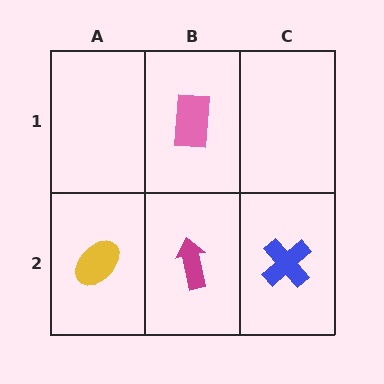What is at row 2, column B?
A magenta arrow.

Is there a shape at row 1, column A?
No, that cell is empty.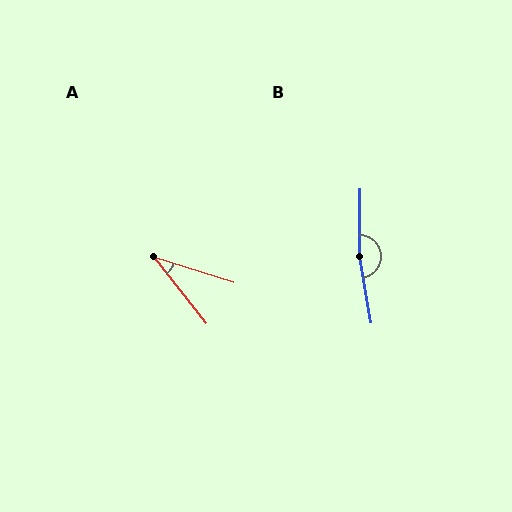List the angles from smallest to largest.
A (34°), B (170°).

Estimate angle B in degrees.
Approximately 170 degrees.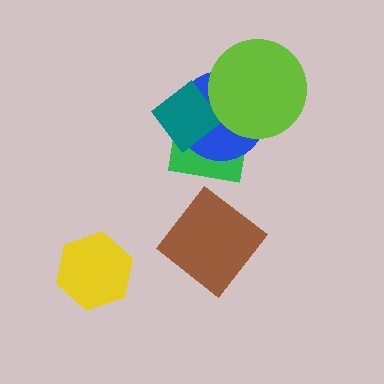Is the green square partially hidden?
Yes, it is partially covered by another shape.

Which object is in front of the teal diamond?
The lime circle is in front of the teal diamond.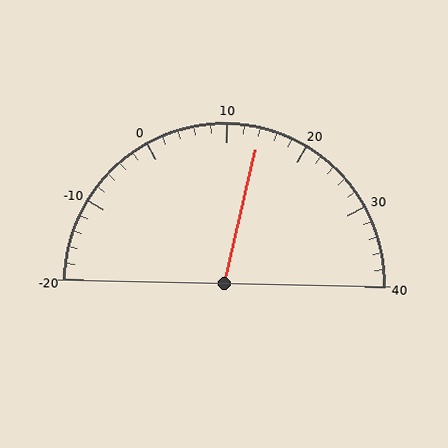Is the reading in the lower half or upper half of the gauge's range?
The reading is in the upper half of the range (-20 to 40).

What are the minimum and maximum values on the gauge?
The gauge ranges from -20 to 40.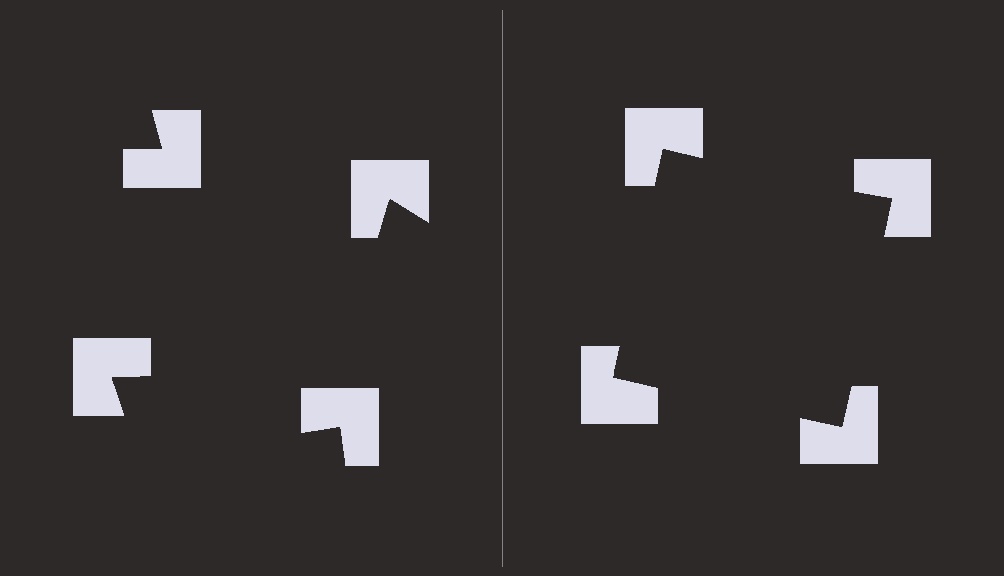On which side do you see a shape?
An illusory square appears on the right side. On the left side the wedge cuts are rotated, so no coherent shape forms.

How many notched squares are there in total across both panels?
8 — 4 on each side.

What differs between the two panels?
The notched squares are positioned identically on both sides; only the wedge orientations differ. On the right they align to a square; on the left they are misaligned.